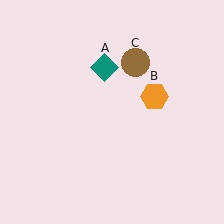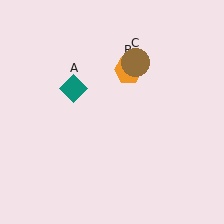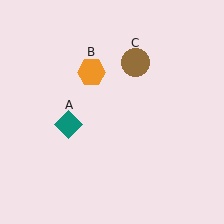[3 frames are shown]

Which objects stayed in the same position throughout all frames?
Brown circle (object C) remained stationary.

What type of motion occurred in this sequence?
The teal diamond (object A), orange hexagon (object B) rotated counterclockwise around the center of the scene.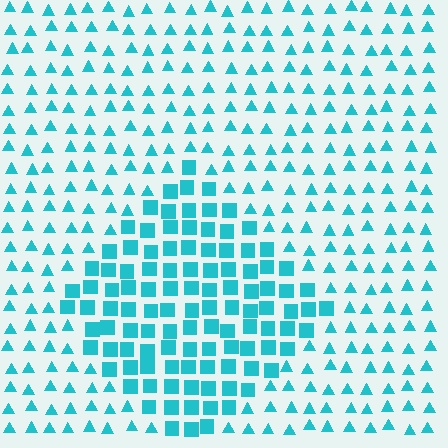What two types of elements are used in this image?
The image uses squares inside the diamond region and triangles outside it.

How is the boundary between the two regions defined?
The boundary is defined by a change in element shape: squares inside vs. triangles outside. All elements share the same color and spacing.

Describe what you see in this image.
The image is filled with small cyan elements arranged in a uniform grid. A diamond-shaped region contains squares, while the surrounding area contains triangles. The boundary is defined purely by the change in element shape.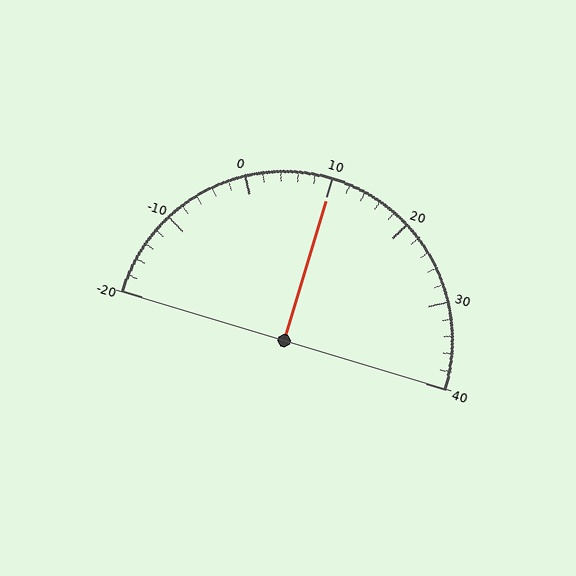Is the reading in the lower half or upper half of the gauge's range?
The reading is in the upper half of the range (-20 to 40).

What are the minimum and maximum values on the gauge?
The gauge ranges from -20 to 40.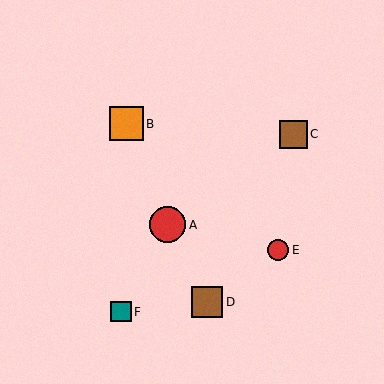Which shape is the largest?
The red circle (labeled A) is the largest.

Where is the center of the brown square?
The center of the brown square is at (293, 134).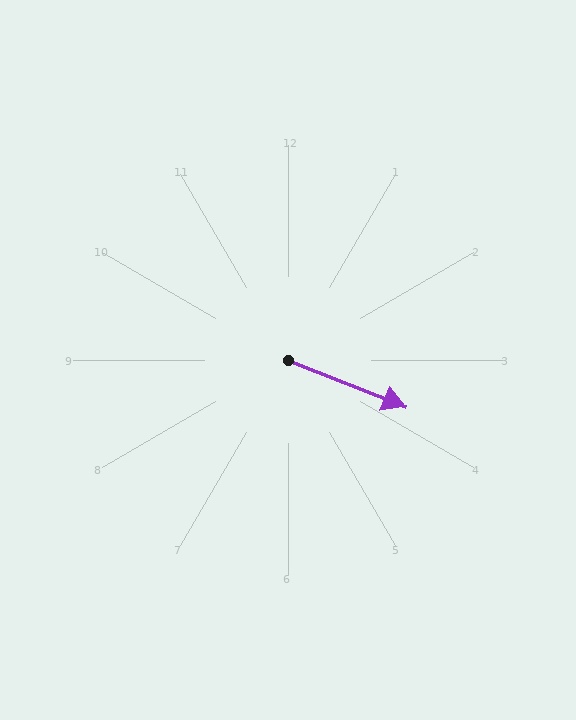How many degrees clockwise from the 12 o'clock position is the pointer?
Approximately 112 degrees.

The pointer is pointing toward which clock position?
Roughly 4 o'clock.